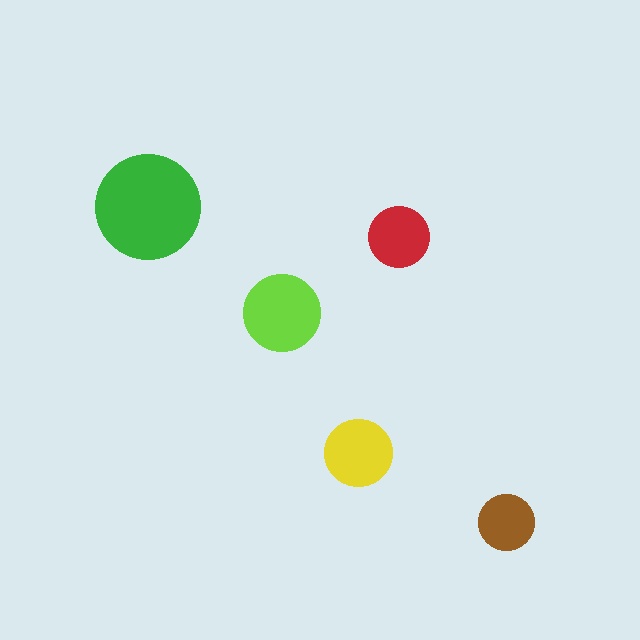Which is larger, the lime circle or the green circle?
The green one.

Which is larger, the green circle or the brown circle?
The green one.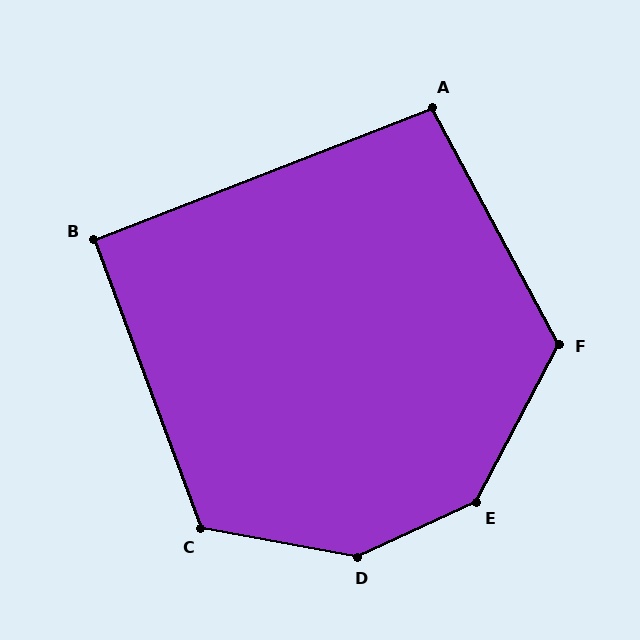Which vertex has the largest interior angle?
D, at approximately 145 degrees.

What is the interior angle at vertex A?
Approximately 97 degrees (obtuse).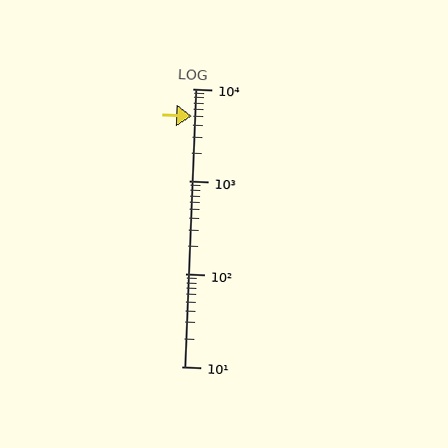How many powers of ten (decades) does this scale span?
The scale spans 3 decades, from 10 to 10000.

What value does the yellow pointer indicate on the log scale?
The pointer indicates approximately 5000.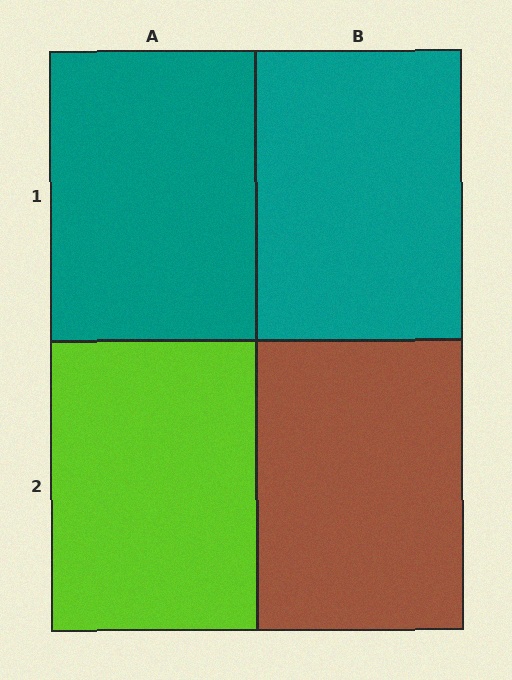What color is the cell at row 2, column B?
Brown.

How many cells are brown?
1 cell is brown.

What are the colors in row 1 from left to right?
Teal, teal.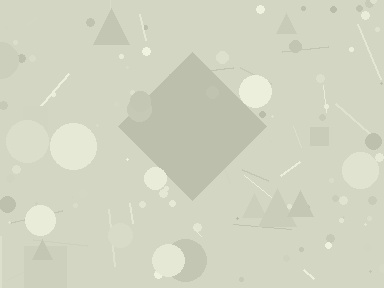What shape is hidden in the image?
A diamond is hidden in the image.